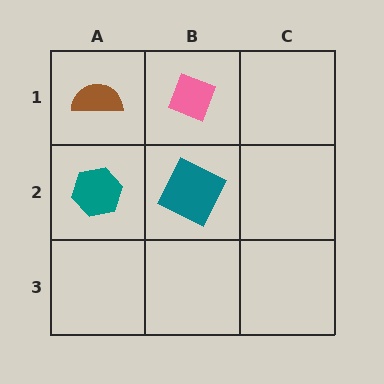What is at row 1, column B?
A pink diamond.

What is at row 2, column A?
A teal hexagon.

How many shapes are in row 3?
0 shapes.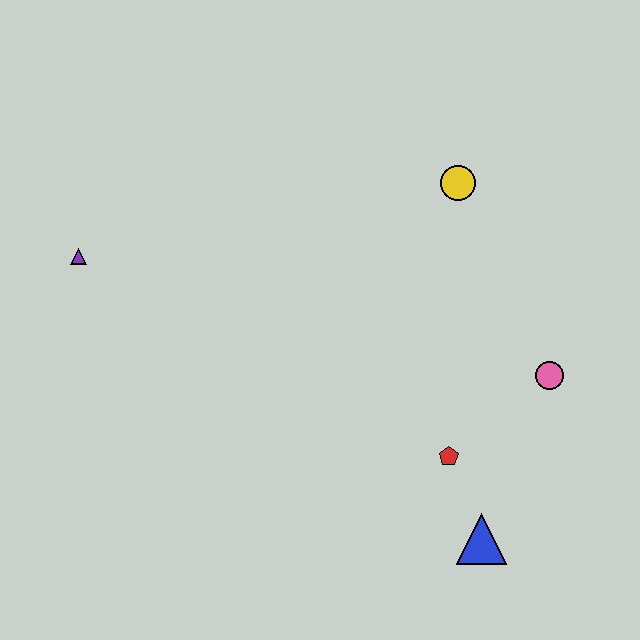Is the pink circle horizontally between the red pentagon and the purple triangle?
No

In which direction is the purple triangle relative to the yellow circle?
The purple triangle is to the left of the yellow circle.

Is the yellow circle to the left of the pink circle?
Yes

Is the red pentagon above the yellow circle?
No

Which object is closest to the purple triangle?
The yellow circle is closest to the purple triangle.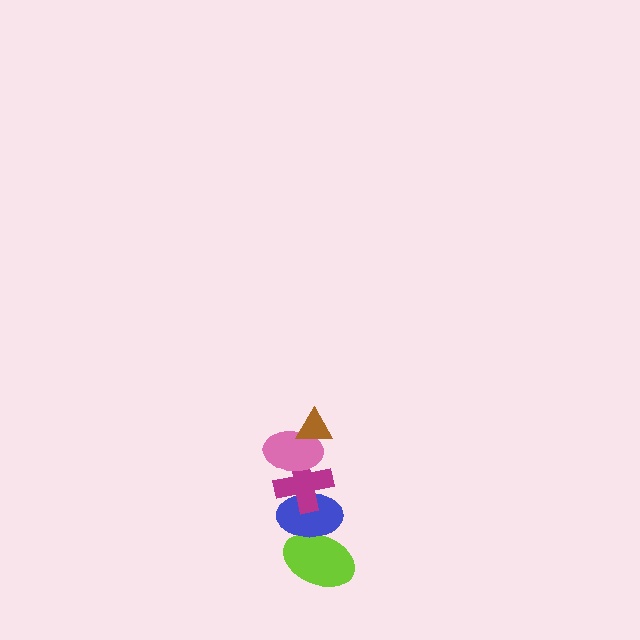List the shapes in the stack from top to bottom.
From top to bottom: the brown triangle, the pink ellipse, the magenta cross, the blue ellipse, the lime ellipse.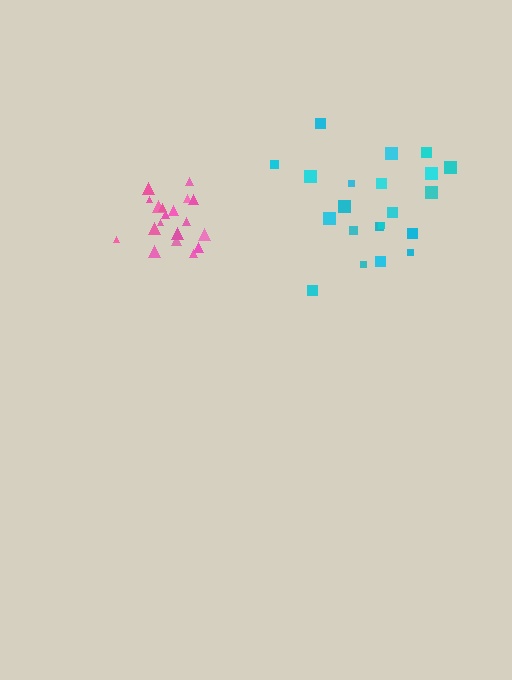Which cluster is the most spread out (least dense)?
Cyan.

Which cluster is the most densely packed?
Pink.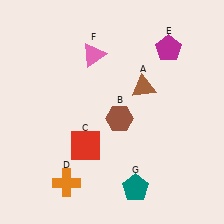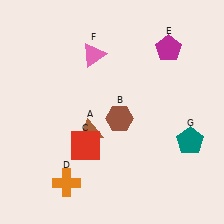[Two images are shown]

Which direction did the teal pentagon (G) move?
The teal pentagon (G) moved right.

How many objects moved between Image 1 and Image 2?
2 objects moved between the two images.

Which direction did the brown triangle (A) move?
The brown triangle (A) moved left.